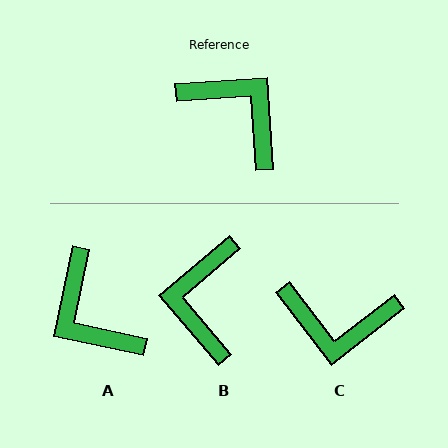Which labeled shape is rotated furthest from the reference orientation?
A, about 164 degrees away.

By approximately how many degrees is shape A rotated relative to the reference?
Approximately 164 degrees counter-clockwise.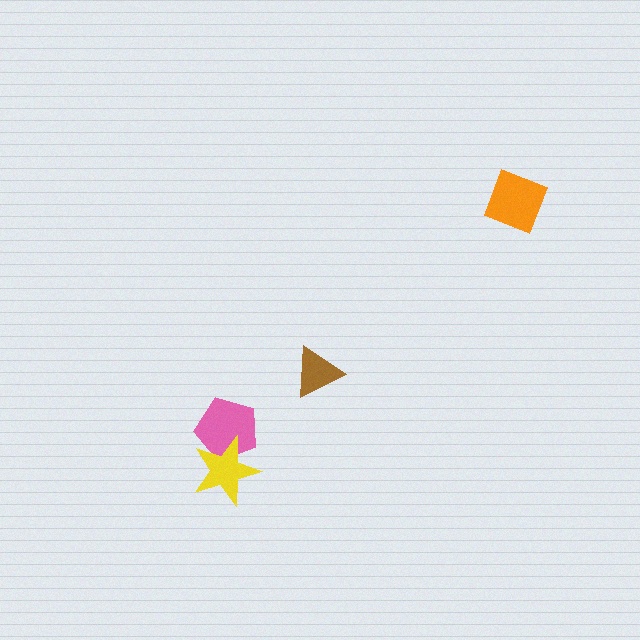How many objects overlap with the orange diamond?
0 objects overlap with the orange diamond.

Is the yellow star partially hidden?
No, no other shape covers it.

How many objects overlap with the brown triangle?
0 objects overlap with the brown triangle.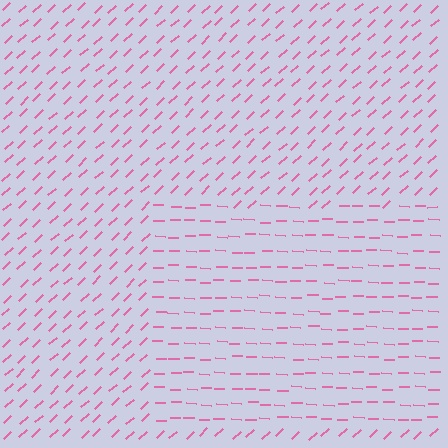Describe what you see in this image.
The image is filled with small pink line segments. A rectangle region in the image has lines oriented differently from the surrounding lines, creating a visible texture boundary.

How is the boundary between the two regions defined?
The boundary is defined purely by a change in line orientation (approximately 45 degrees difference). All lines are the same color and thickness.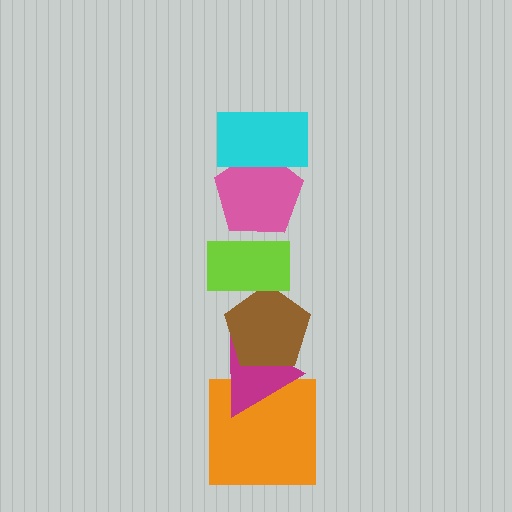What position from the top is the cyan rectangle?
The cyan rectangle is 1st from the top.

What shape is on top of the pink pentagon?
The cyan rectangle is on top of the pink pentagon.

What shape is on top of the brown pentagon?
The lime rectangle is on top of the brown pentagon.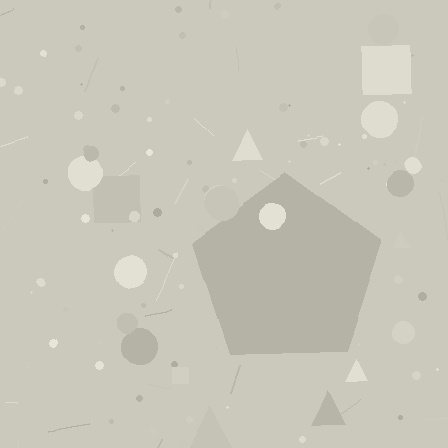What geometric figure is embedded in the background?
A pentagon is embedded in the background.